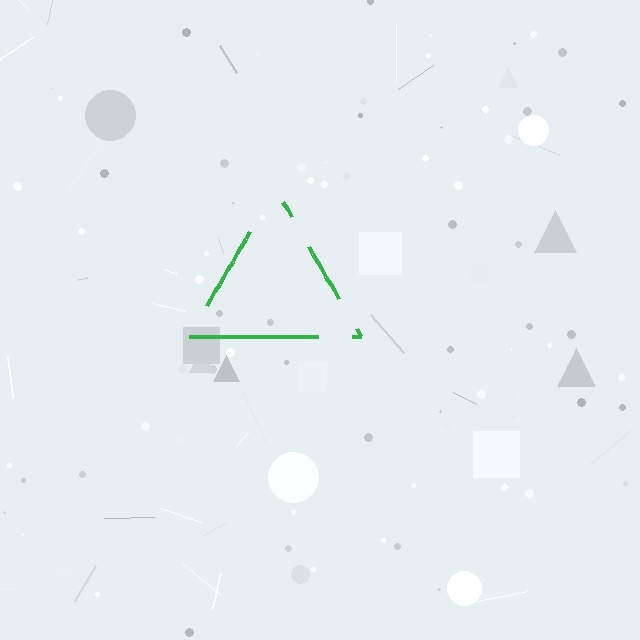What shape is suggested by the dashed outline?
The dashed outline suggests a triangle.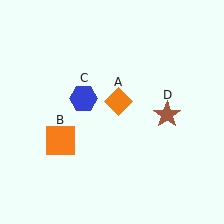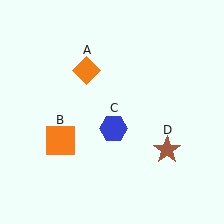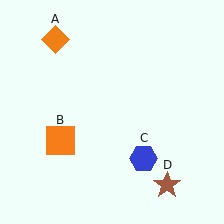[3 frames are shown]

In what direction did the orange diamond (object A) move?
The orange diamond (object A) moved up and to the left.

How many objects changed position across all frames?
3 objects changed position: orange diamond (object A), blue hexagon (object C), brown star (object D).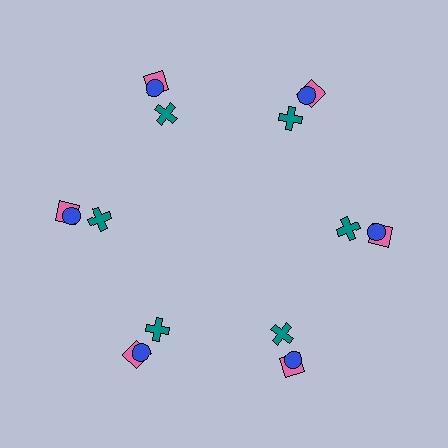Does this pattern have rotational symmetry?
Yes, this pattern has 6-fold rotational symmetry. It looks the same after rotating 60 degrees around the center.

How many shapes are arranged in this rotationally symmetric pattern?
There are 18 shapes, arranged in 6 groups of 3.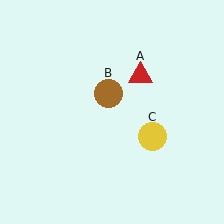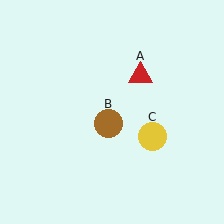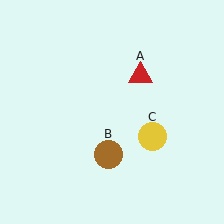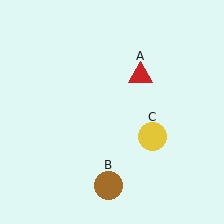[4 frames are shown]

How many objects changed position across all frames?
1 object changed position: brown circle (object B).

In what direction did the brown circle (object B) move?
The brown circle (object B) moved down.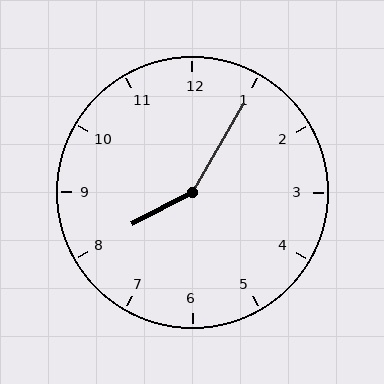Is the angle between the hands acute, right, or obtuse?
It is obtuse.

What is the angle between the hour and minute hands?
Approximately 148 degrees.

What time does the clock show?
8:05.